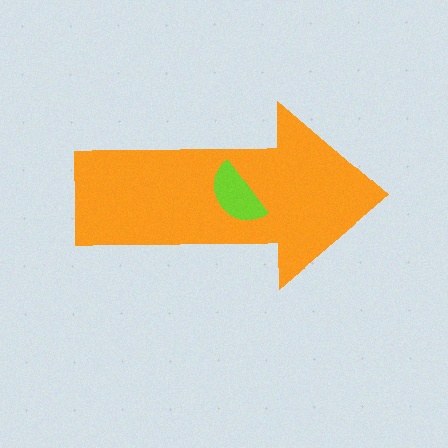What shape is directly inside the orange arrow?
The lime semicircle.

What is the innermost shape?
The lime semicircle.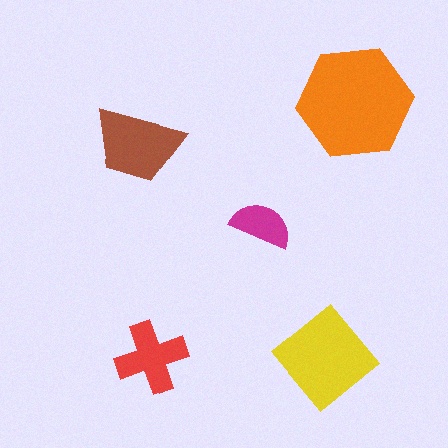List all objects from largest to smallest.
The orange hexagon, the yellow diamond, the brown trapezoid, the red cross, the magenta semicircle.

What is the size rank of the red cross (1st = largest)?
4th.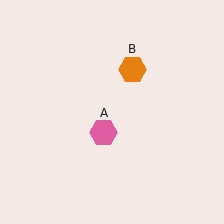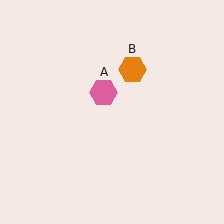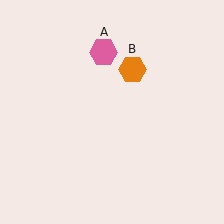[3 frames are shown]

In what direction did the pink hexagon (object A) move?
The pink hexagon (object A) moved up.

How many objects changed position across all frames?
1 object changed position: pink hexagon (object A).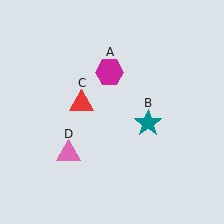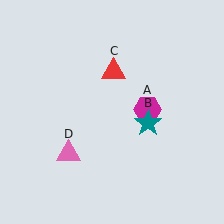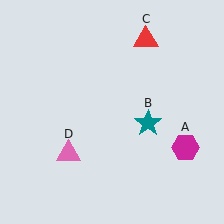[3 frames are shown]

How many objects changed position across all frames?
2 objects changed position: magenta hexagon (object A), red triangle (object C).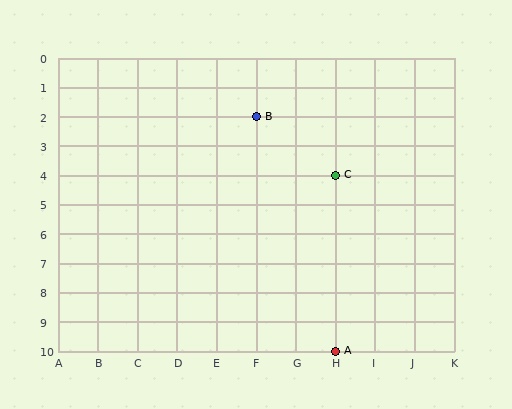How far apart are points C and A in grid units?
Points C and A are 6 rows apart.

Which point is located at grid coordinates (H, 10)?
Point A is at (H, 10).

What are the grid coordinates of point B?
Point B is at grid coordinates (F, 2).